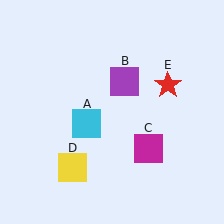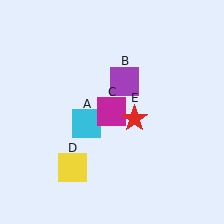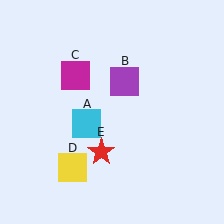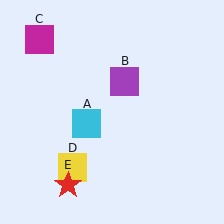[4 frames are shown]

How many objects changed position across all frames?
2 objects changed position: magenta square (object C), red star (object E).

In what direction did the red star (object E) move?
The red star (object E) moved down and to the left.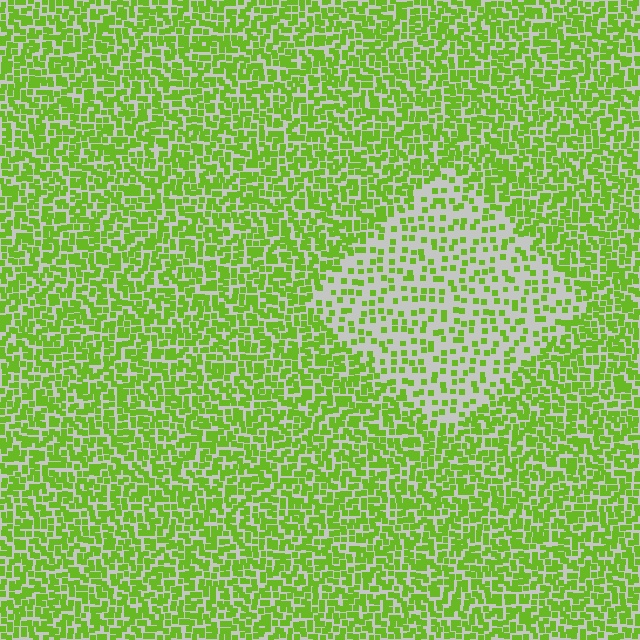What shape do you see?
I see a diamond.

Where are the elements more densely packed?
The elements are more densely packed outside the diamond boundary.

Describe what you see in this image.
The image contains small lime elements arranged at two different densities. A diamond-shaped region is visible where the elements are less densely packed than the surrounding area.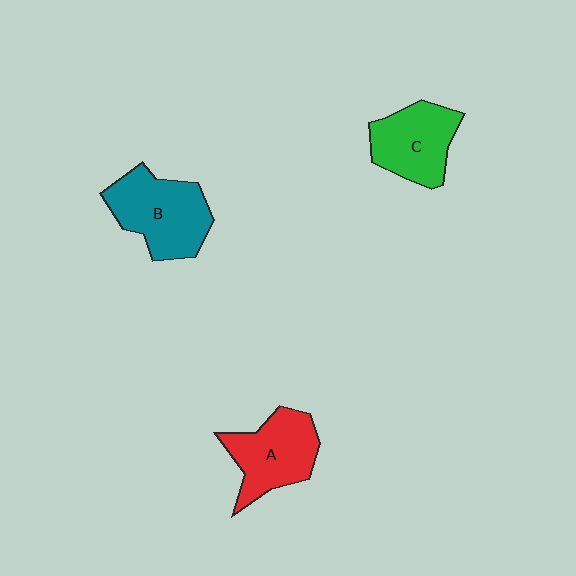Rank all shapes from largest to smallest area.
From largest to smallest: B (teal), A (red), C (green).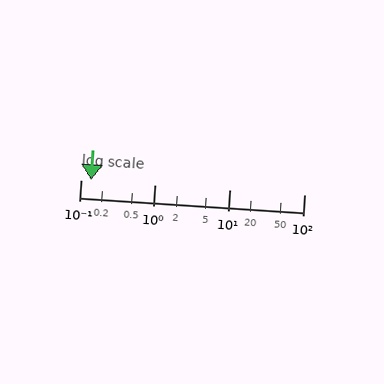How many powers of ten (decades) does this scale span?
The scale spans 3 decades, from 0.1 to 100.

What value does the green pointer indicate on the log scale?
The pointer indicates approximately 0.14.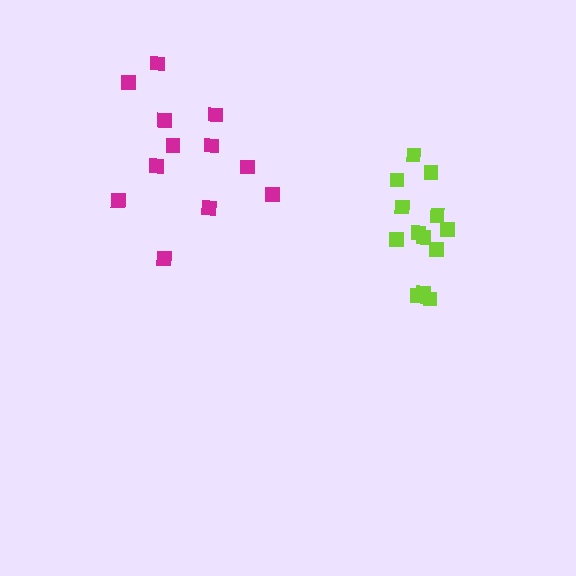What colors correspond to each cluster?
The clusters are colored: lime, magenta.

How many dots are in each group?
Group 1: 13 dots, Group 2: 12 dots (25 total).